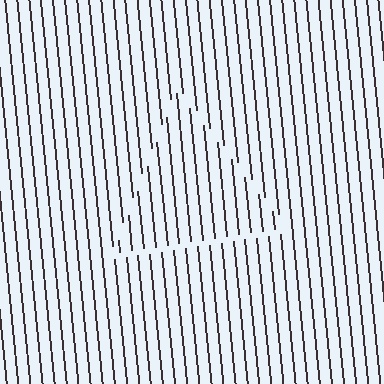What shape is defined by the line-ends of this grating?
An illusory triangle. The interior of the shape contains the same grating, shifted by half a period — the contour is defined by the phase discontinuity where line-ends from the inner and outer gratings abut.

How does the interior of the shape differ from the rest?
The interior of the shape contains the same grating, shifted by half a period — the contour is defined by the phase discontinuity where line-ends from the inner and outer gratings abut.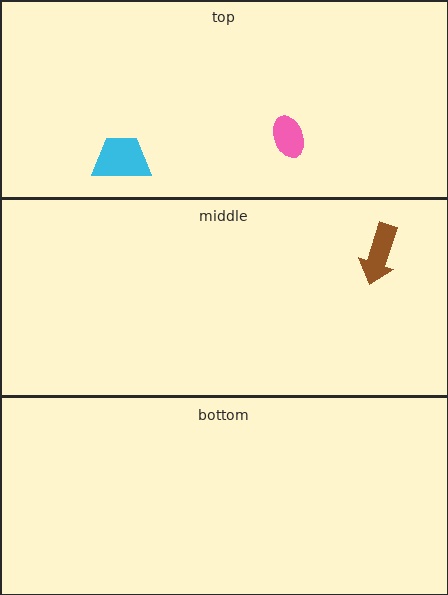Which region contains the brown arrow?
The middle region.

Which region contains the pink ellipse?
The top region.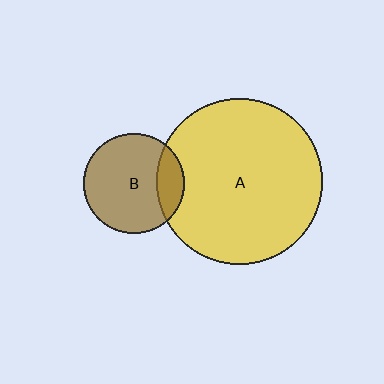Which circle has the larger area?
Circle A (yellow).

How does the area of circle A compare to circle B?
Approximately 2.7 times.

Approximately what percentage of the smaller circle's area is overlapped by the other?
Approximately 20%.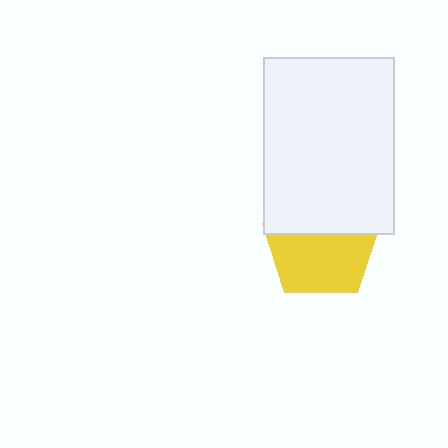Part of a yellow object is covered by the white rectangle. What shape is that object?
It is a pentagon.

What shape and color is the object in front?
The object in front is a white rectangle.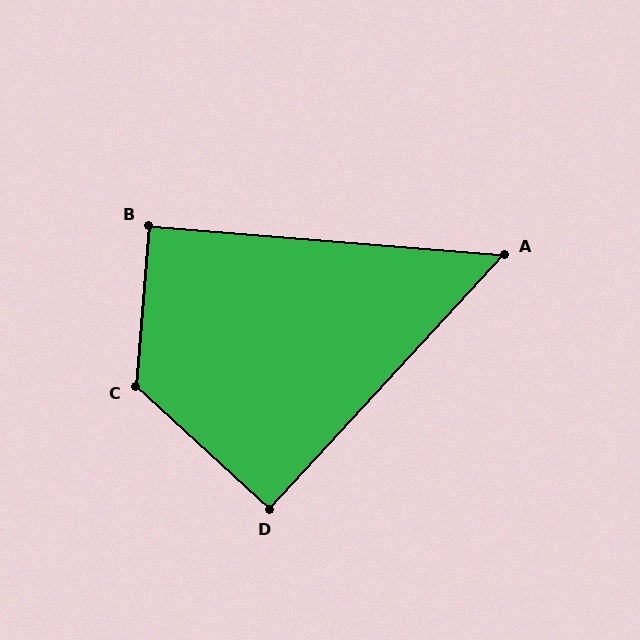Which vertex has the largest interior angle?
C, at approximately 128 degrees.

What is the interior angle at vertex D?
Approximately 90 degrees (approximately right).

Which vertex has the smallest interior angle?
A, at approximately 52 degrees.